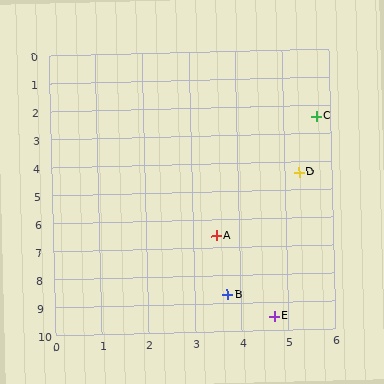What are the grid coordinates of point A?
Point A is at approximately (3.5, 6.6).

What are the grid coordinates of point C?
Point C is at approximately (5.7, 2.4).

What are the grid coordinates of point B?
Point B is at approximately (3.7, 8.7).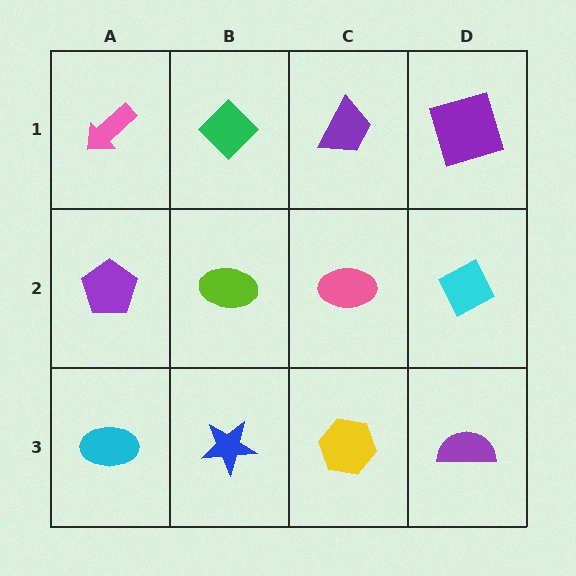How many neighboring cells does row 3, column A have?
2.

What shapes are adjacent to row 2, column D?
A purple square (row 1, column D), a purple semicircle (row 3, column D), a pink ellipse (row 2, column C).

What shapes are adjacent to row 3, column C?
A pink ellipse (row 2, column C), a blue star (row 3, column B), a purple semicircle (row 3, column D).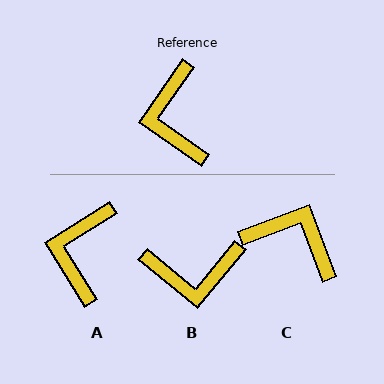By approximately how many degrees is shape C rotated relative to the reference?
Approximately 124 degrees clockwise.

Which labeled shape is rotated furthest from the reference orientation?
C, about 124 degrees away.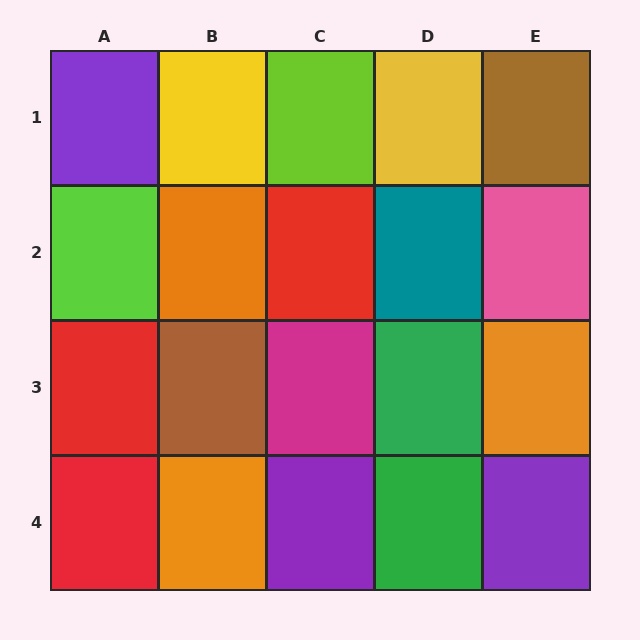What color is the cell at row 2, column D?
Teal.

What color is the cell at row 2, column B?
Orange.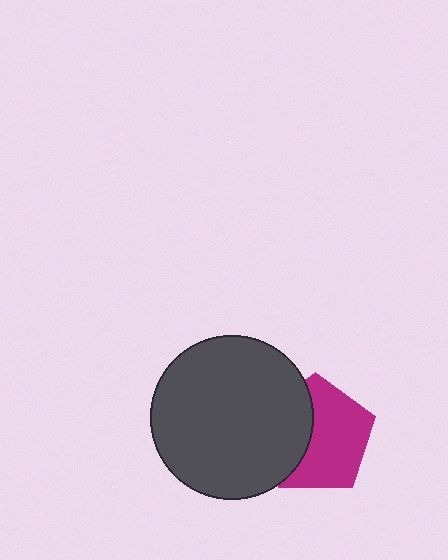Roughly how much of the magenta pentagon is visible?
About half of it is visible (roughly 61%).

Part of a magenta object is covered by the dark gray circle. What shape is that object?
It is a pentagon.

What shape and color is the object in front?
The object in front is a dark gray circle.